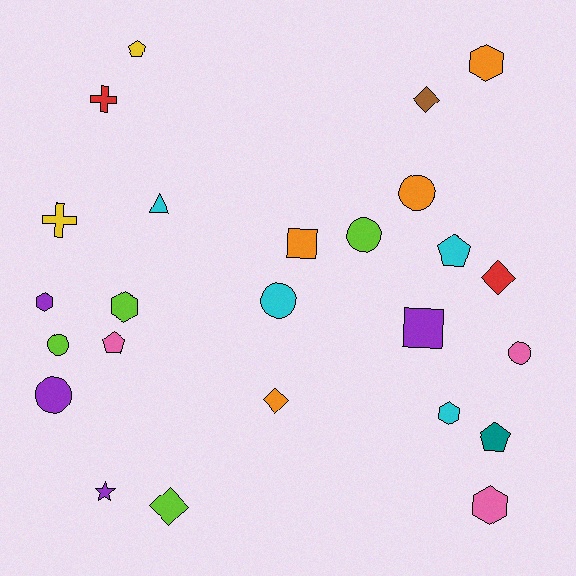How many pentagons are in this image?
There are 4 pentagons.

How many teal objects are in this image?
There is 1 teal object.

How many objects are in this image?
There are 25 objects.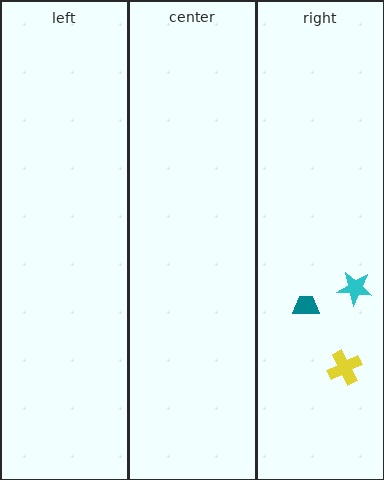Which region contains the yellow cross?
The right region.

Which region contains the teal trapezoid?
The right region.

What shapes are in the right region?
The yellow cross, the cyan star, the teal trapezoid.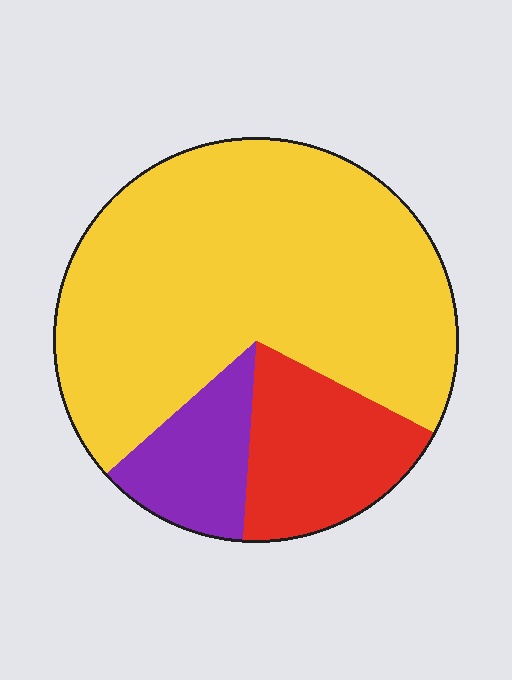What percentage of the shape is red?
Red takes up less than a quarter of the shape.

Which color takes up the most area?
Yellow, at roughly 70%.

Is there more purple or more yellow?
Yellow.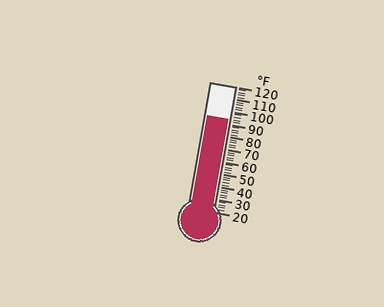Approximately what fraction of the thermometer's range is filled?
The thermometer is filled to approximately 75% of its range.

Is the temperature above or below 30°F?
The temperature is above 30°F.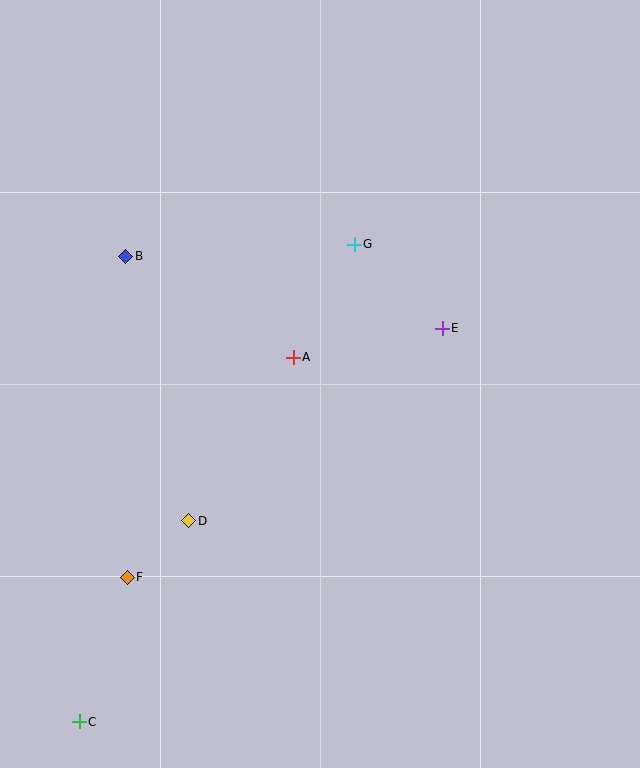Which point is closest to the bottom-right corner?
Point E is closest to the bottom-right corner.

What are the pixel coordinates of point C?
Point C is at (79, 722).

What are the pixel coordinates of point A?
Point A is at (293, 357).